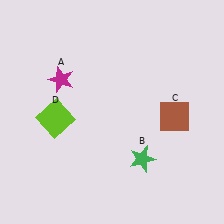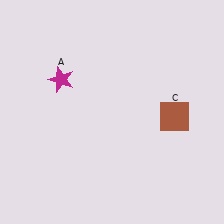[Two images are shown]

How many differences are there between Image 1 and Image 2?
There are 2 differences between the two images.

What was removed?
The green star (B), the lime square (D) were removed in Image 2.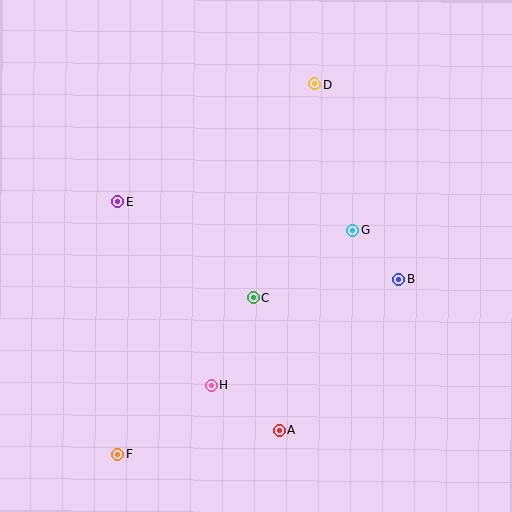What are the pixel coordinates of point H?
Point H is at (211, 385).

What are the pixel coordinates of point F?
Point F is at (118, 454).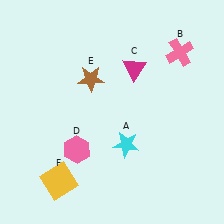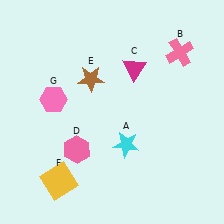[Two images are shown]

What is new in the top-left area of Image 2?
A pink hexagon (G) was added in the top-left area of Image 2.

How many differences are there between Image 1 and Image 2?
There is 1 difference between the two images.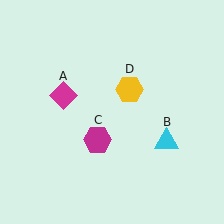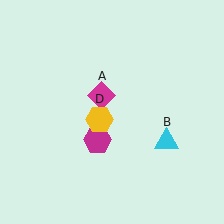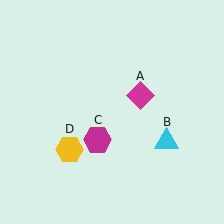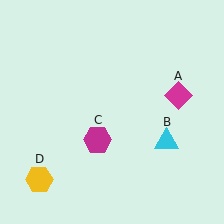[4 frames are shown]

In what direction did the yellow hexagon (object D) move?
The yellow hexagon (object D) moved down and to the left.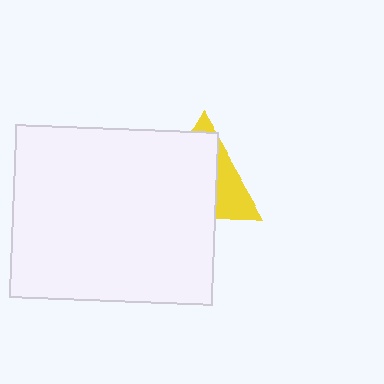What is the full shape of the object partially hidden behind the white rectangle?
The partially hidden object is a yellow triangle.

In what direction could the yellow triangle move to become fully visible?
The yellow triangle could move toward the upper-right. That would shift it out from behind the white rectangle entirely.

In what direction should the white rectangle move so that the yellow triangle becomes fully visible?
The white rectangle should move toward the lower-left. That is the shortest direction to clear the overlap and leave the yellow triangle fully visible.